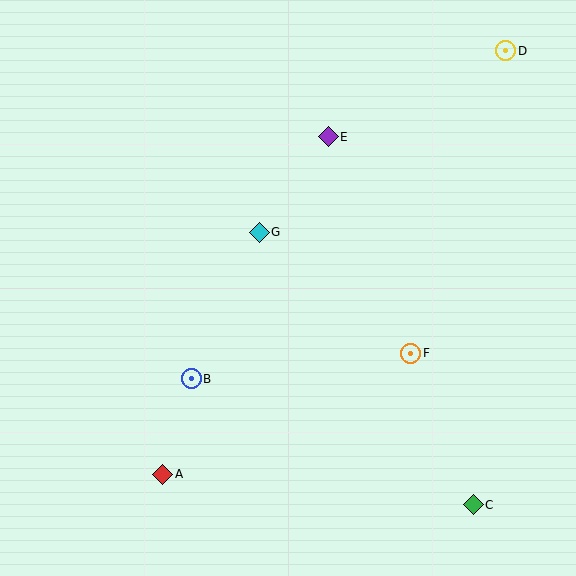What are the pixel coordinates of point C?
Point C is at (473, 505).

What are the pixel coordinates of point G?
Point G is at (259, 232).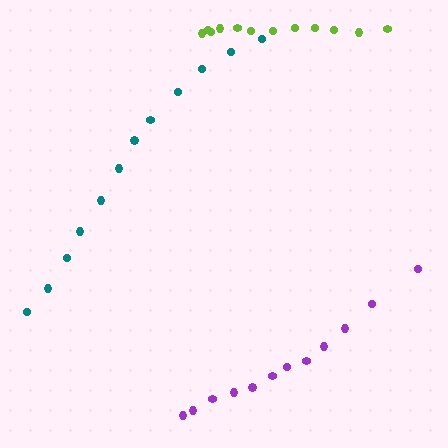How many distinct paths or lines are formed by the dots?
There are 3 distinct paths.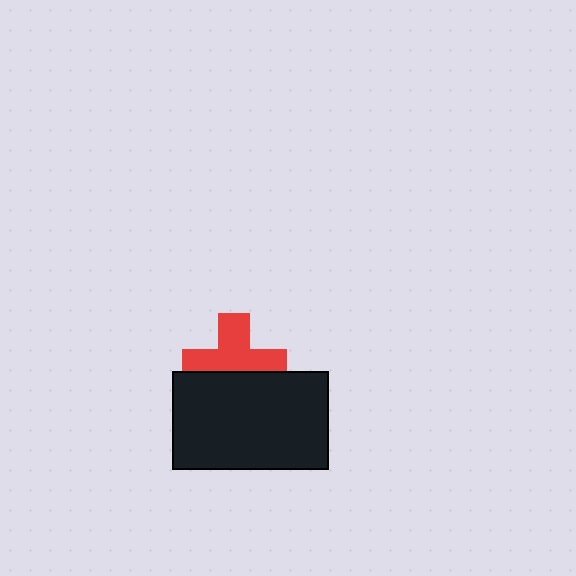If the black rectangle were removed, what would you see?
You would see the complete red cross.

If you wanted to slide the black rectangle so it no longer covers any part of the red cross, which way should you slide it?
Slide it down — that is the most direct way to separate the two shapes.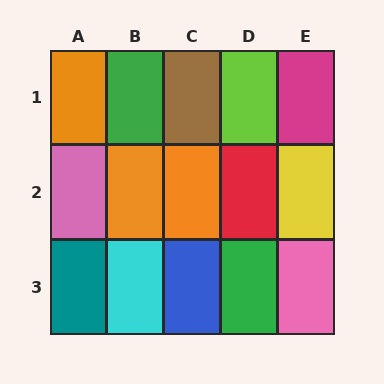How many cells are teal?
1 cell is teal.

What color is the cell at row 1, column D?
Lime.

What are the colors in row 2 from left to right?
Pink, orange, orange, red, yellow.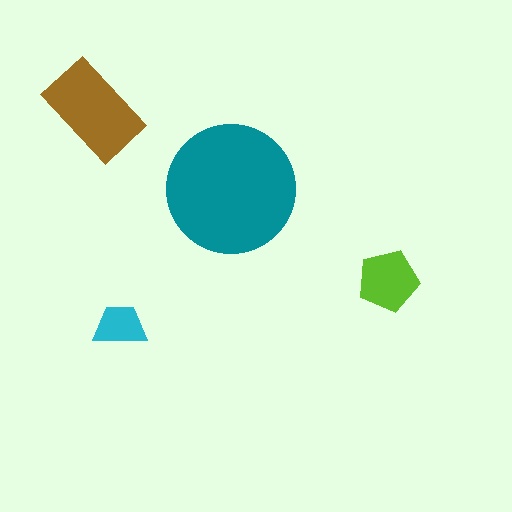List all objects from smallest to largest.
The cyan trapezoid, the lime pentagon, the brown rectangle, the teal circle.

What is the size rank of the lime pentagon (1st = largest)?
3rd.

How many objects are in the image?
There are 4 objects in the image.